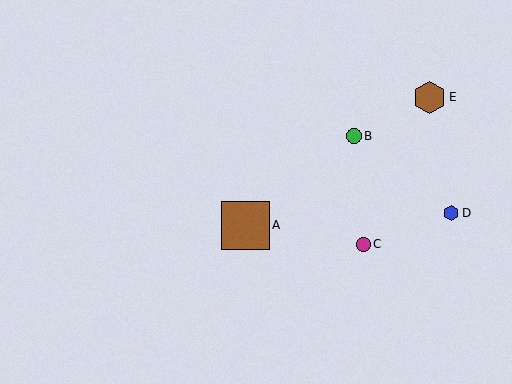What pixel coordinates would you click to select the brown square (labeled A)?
Click at (245, 225) to select the brown square A.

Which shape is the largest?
The brown square (labeled A) is the largest.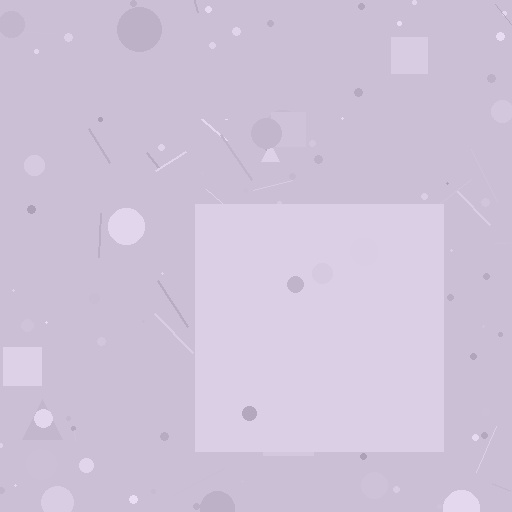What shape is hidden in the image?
A square is hidden in the image.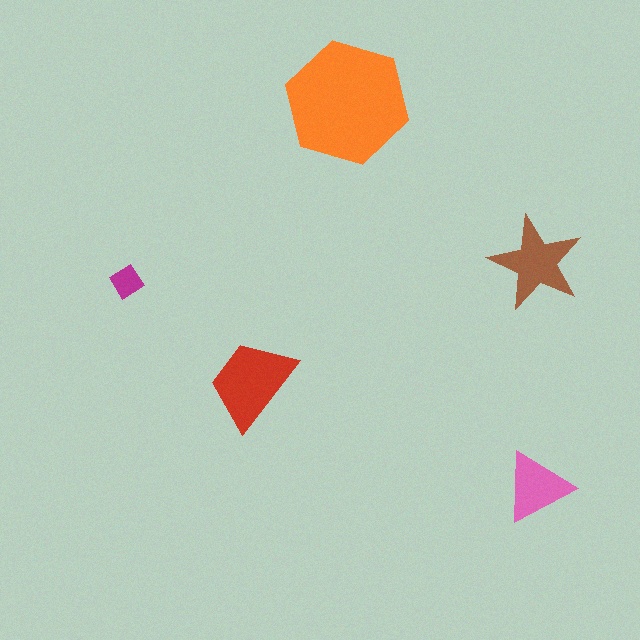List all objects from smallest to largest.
The magenta diamond, the pink triangle, the brown star, the red trapezoid, the orange hexagon.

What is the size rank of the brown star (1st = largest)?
3rd.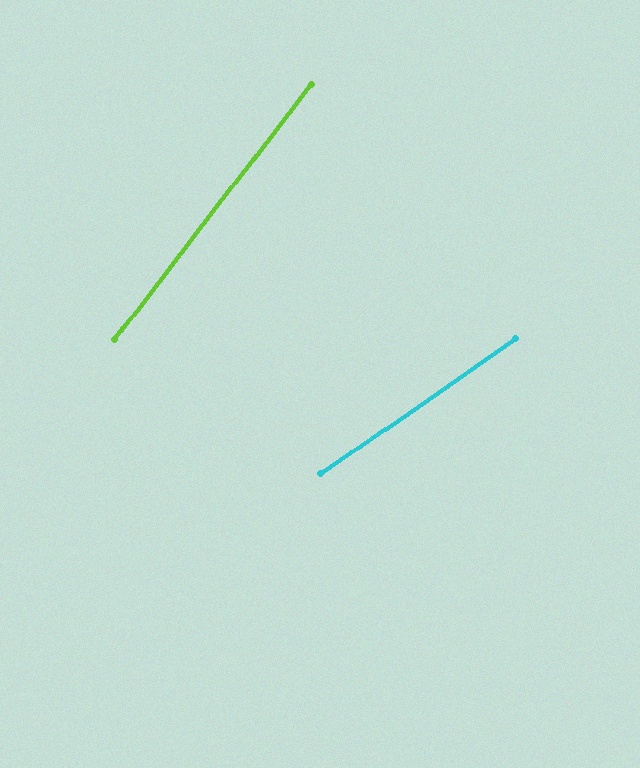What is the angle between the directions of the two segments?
Approximately 18 degrees.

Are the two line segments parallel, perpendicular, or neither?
Neither parallel nor perpendicular — they differ by about 18°.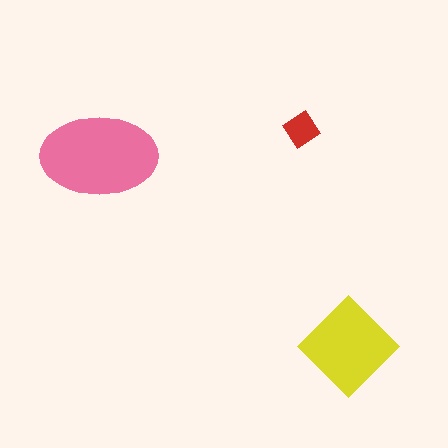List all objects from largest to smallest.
The pink ellipse, the yellow diamond, the red diamond.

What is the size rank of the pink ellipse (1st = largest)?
1st.